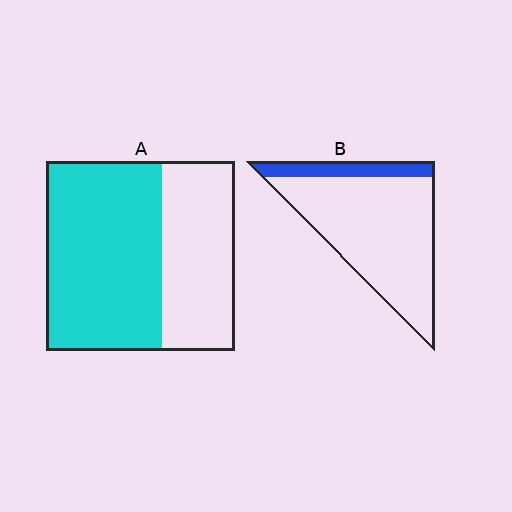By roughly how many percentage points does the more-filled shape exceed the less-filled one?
By roughly 45 percentage points (A over B).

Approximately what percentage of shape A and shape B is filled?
A is approximately 60% and B is approximately 15%.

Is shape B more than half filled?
No.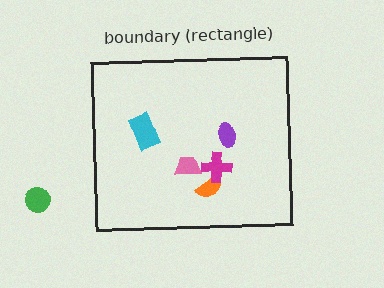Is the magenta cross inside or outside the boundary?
Inside.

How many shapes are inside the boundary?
5 inside, 1 outside.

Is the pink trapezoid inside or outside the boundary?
Inside.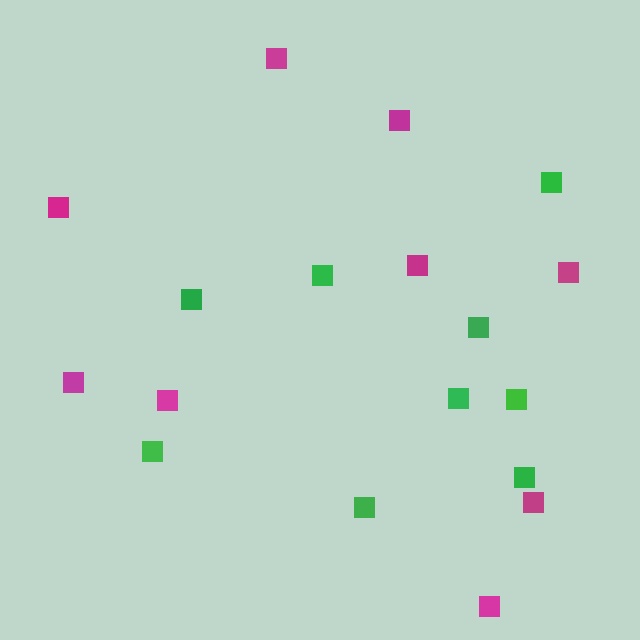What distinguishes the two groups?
There are 2 groups: one group of magenta squares (9) and one group of green squares (9).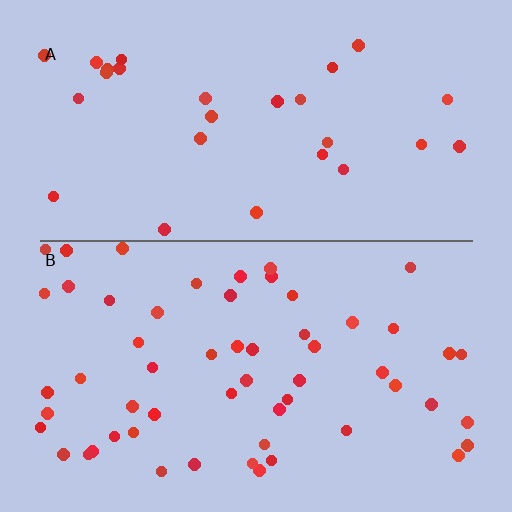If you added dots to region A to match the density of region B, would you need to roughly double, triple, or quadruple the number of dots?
Approximately double.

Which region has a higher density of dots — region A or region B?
B (the bottom).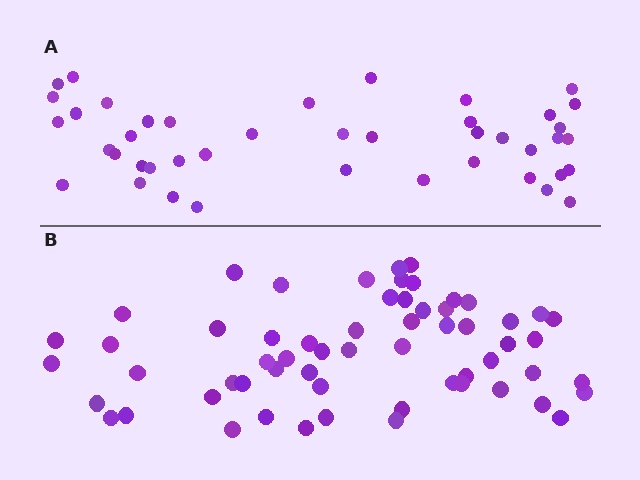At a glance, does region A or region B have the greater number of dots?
Region B (the bottom region) has more dots.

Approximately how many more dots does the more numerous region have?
Region B has approximately 15 more dots than region A.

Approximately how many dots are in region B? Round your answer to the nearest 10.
About 60 dots.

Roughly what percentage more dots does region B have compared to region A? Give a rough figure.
About 40% more.